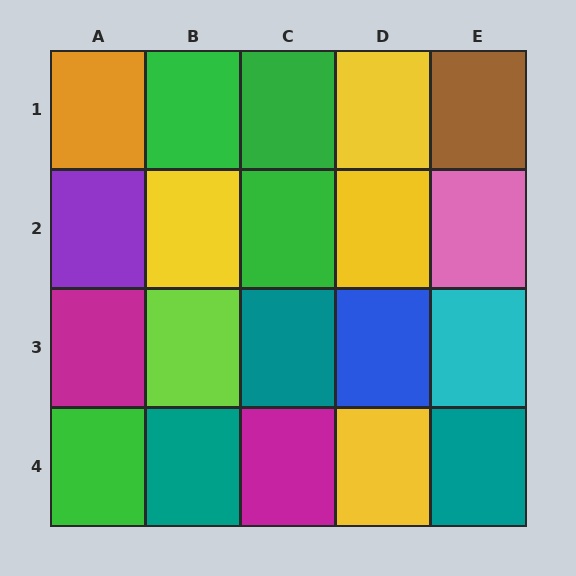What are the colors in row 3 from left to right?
Magenta, lime, teal, blue, cyan.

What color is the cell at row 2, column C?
Green.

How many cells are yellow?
4 cells are yellow.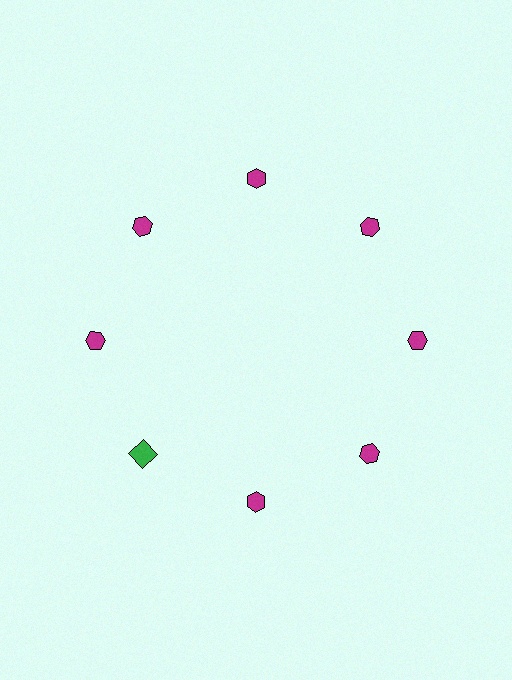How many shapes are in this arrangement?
There are 8 shapes arranged in a ring pattern.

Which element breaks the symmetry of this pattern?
The green square at roughly the 8 o'clock position breaks the symmetry. All other shapes are magenta hexagons.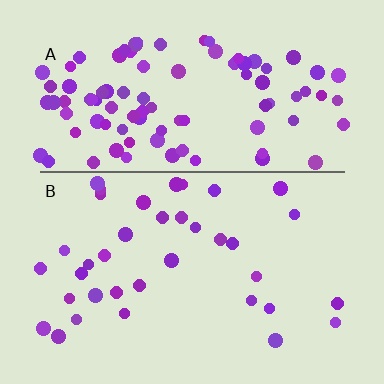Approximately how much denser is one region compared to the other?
Approximately 2.7× — region A over region B.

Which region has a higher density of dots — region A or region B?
A (the top).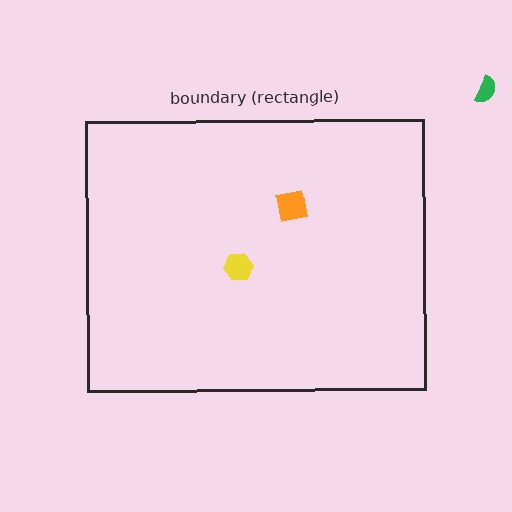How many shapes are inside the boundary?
2 inside, 1 outside.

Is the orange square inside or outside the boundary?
Inside.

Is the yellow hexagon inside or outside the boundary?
Inside.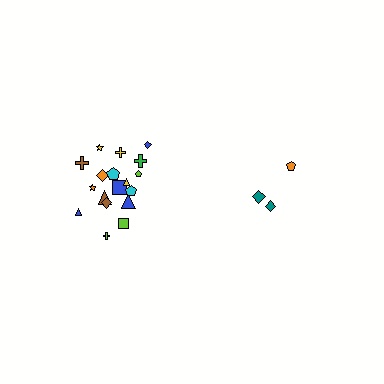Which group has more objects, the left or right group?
The left group.